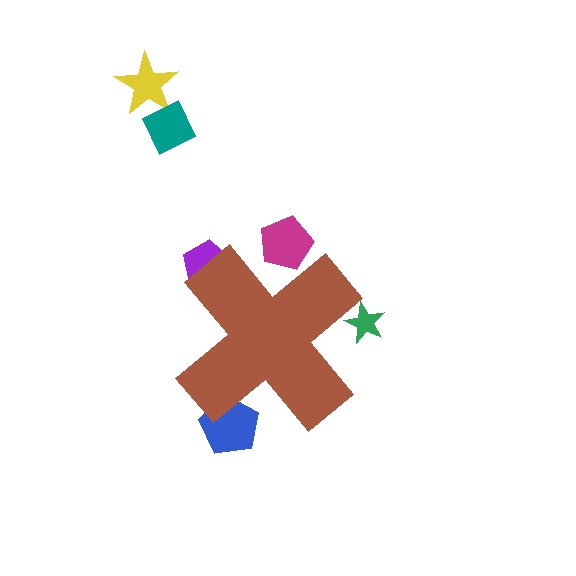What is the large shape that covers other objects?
A brown cross.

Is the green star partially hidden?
Yes, the green star is partially hidden behind the brown cross.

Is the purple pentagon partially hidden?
Yes, the purple pentagon is partially hidden behind the brown cross.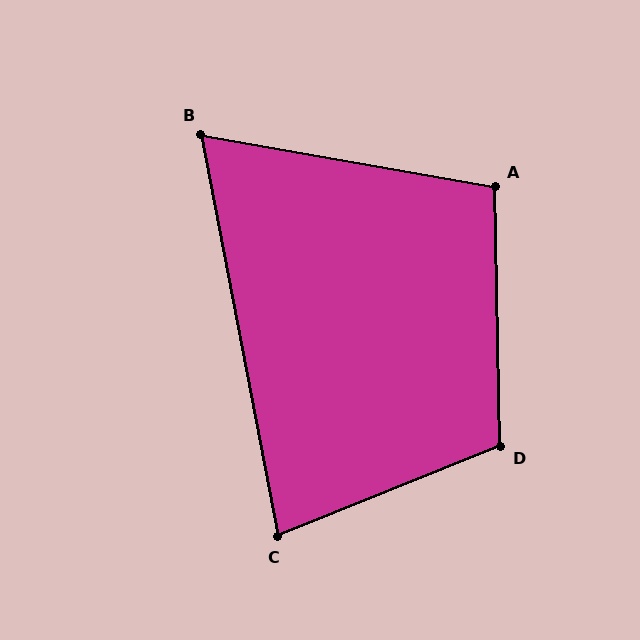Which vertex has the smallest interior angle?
B, at approximately 69 degrees.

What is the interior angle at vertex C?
Approximately 79 degrees (acute).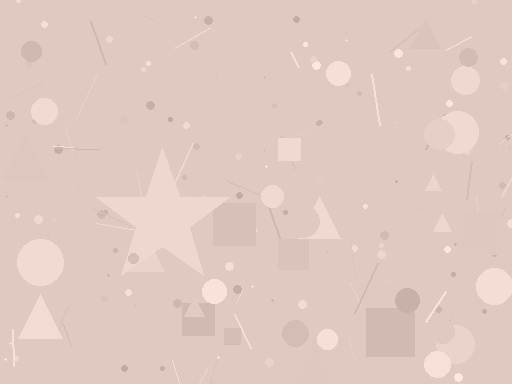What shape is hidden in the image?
A star is hidden in the image.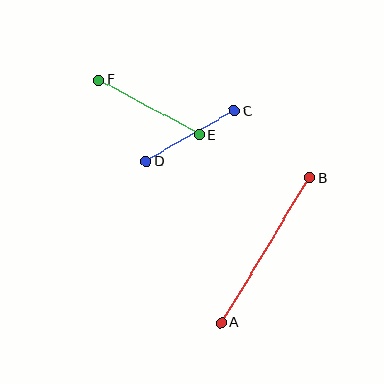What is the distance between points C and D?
The distance is approximately 101 pixels.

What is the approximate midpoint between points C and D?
The midpoint is at approximately (190, 136) pixels.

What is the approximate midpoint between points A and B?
The midpoint is at approximately (266, 250) pixels.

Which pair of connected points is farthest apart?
Points A and B are farthest apart.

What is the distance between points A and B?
The distance is approximately 170 pixels.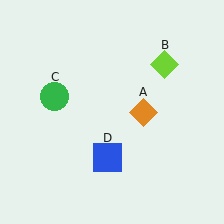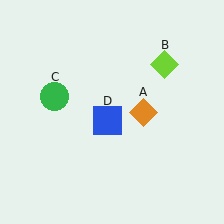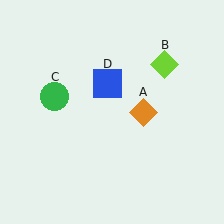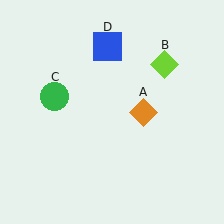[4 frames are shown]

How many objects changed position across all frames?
1 object changed position: blue square (object D).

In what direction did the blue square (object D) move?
The blue square (object D) moved up.